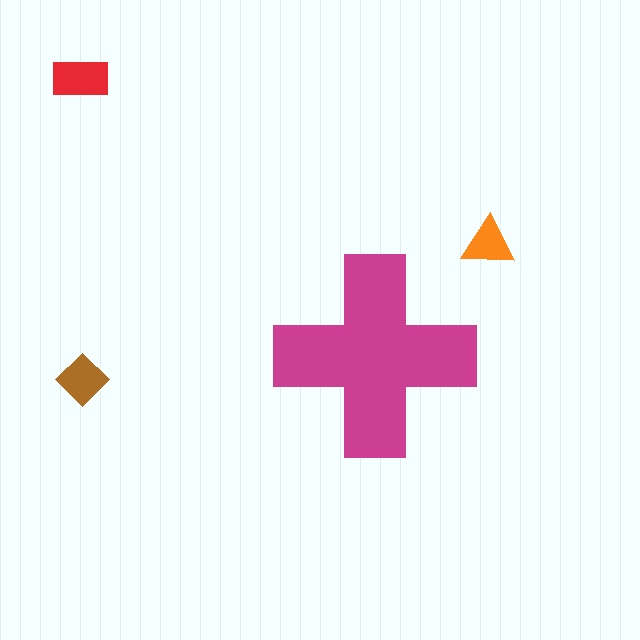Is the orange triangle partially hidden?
No, the orange triangle is fully visible.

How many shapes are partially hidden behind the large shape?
0 shapes are partially hidden.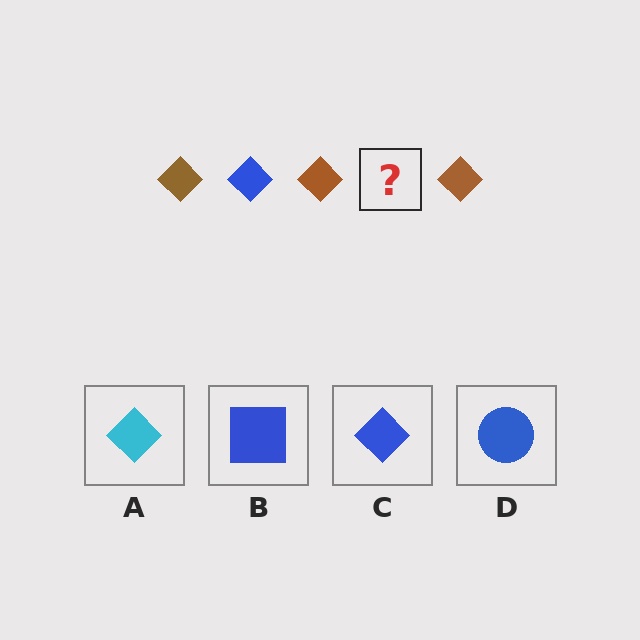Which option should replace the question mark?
Option C.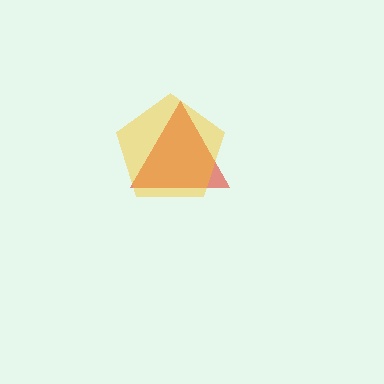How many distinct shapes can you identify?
There are 2 distinct shapes: a red triangle, a yellow pentagon.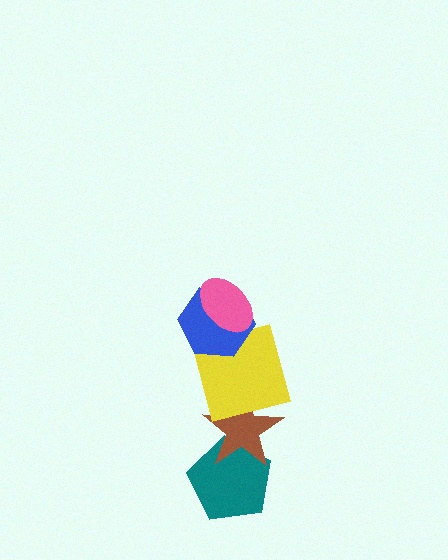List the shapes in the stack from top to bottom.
From top to bottom: the pink ellipse, the blue hexagon, the yellow square, the brown star, the teal pentagon.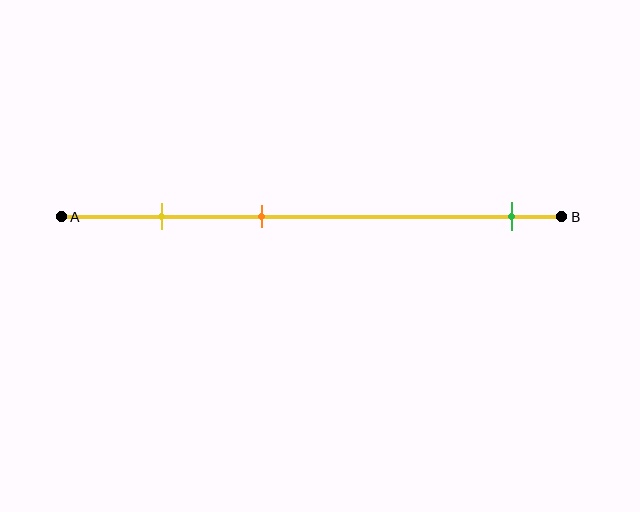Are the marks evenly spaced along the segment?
No, the marks are not evenly spaced.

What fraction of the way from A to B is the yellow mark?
The yellow mark is approximately 20% (0.2) of the way from A to B.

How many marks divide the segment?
There are 3 marks dividing the segment.